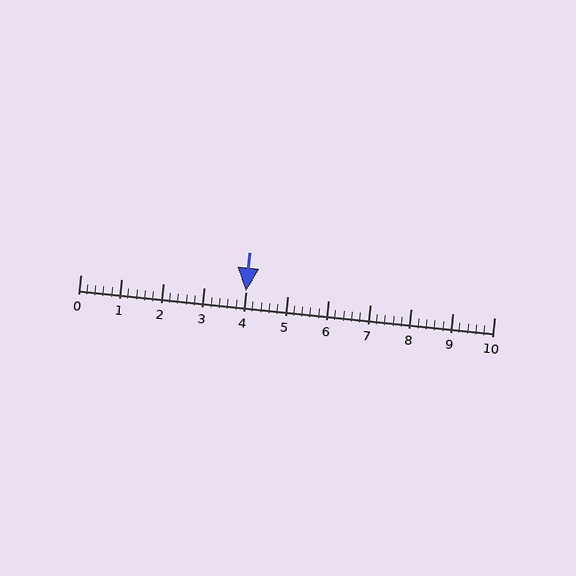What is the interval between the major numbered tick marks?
The major tick marks are spaced 1 units apart.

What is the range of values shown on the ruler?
The ruler shows values from 0 to 10.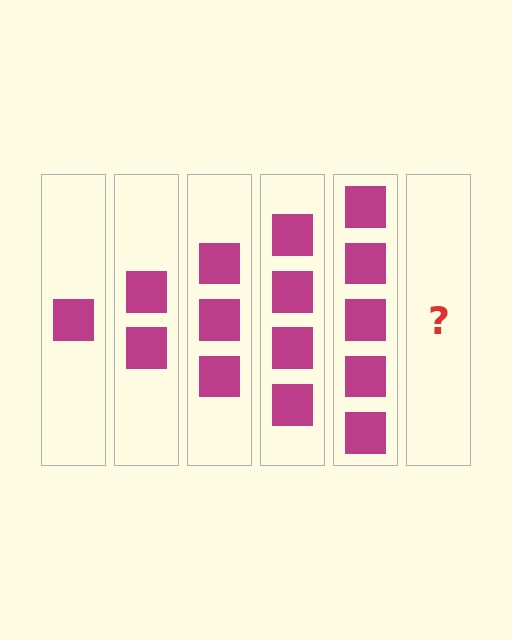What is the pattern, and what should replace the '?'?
The pattern is that each step adds one more square. The '?' should be 6 squares.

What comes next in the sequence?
The next element should be 6 squares.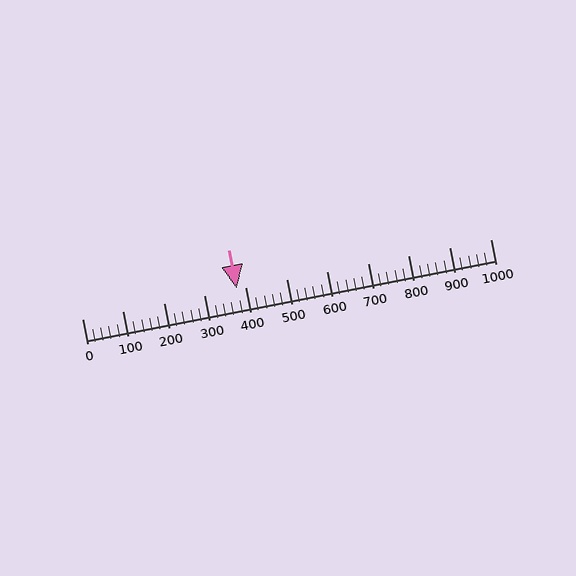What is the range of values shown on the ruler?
The ruler shows values from 0 to 1000.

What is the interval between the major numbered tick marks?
The major tick marks are spaced 100 units apart.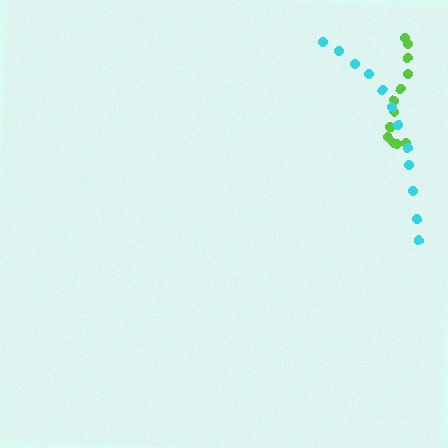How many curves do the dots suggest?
There are 2 distinct paths.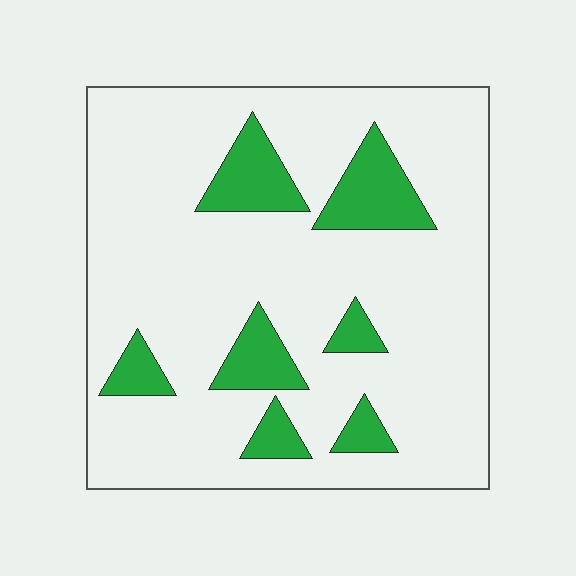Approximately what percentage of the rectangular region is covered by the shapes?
Approximately 15%.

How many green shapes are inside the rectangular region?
7.